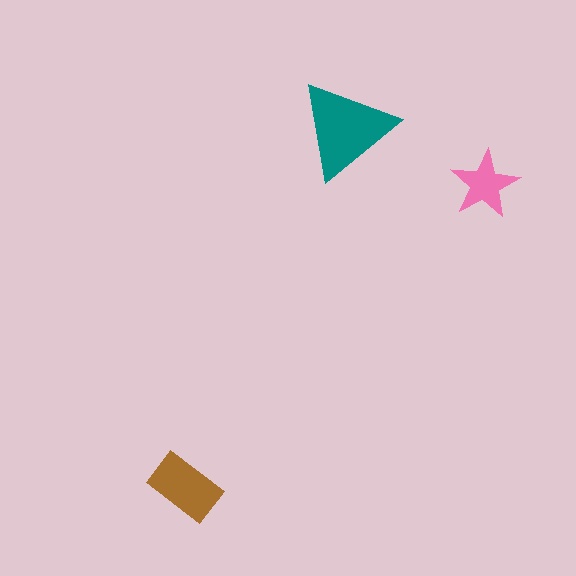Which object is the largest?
The teal triangle.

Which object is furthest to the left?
The brown rectangle is leftmost.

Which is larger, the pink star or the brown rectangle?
The brown rectangle.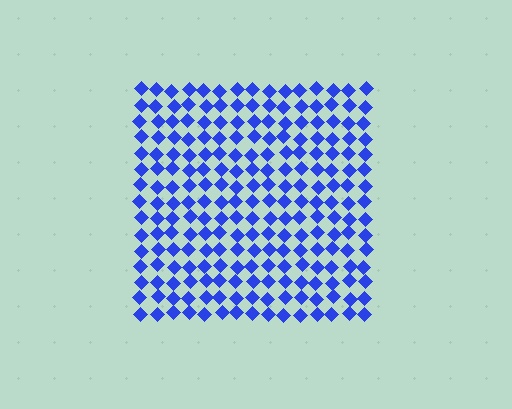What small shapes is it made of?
It is made of small diamonds.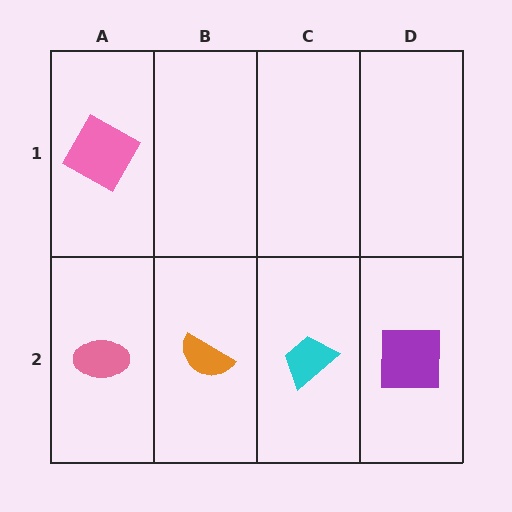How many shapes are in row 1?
1 shape.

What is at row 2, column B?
An orange semicircle.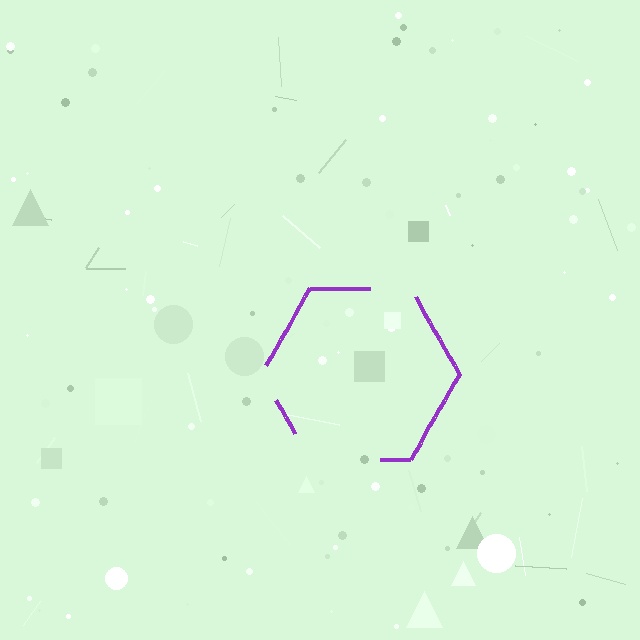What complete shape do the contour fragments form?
The contour fragments form a hexagon.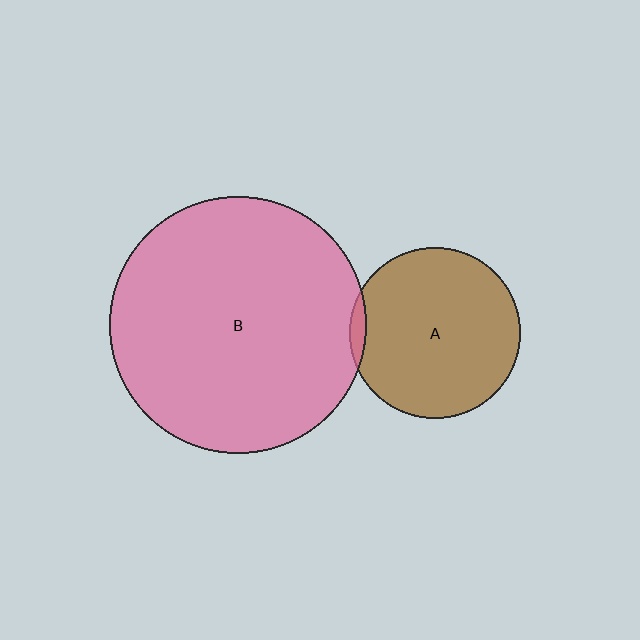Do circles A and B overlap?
Yes.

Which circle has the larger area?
Circle B (pink).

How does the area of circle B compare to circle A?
Approximately 2.3 times.